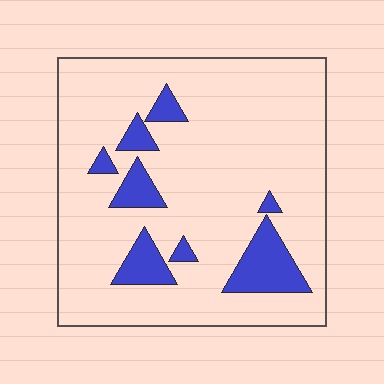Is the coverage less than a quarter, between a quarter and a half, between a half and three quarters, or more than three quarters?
Less than a quarter.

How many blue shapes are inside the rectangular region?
8.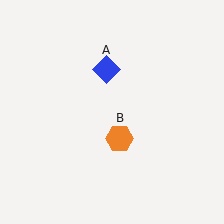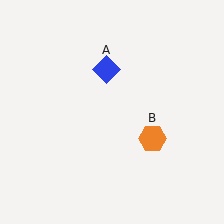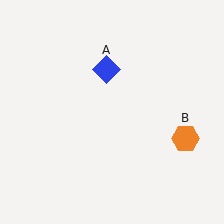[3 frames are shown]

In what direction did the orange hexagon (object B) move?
The orange hexagon (object B) moved right.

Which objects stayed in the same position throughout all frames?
Blue diamond (object A) remained stationary.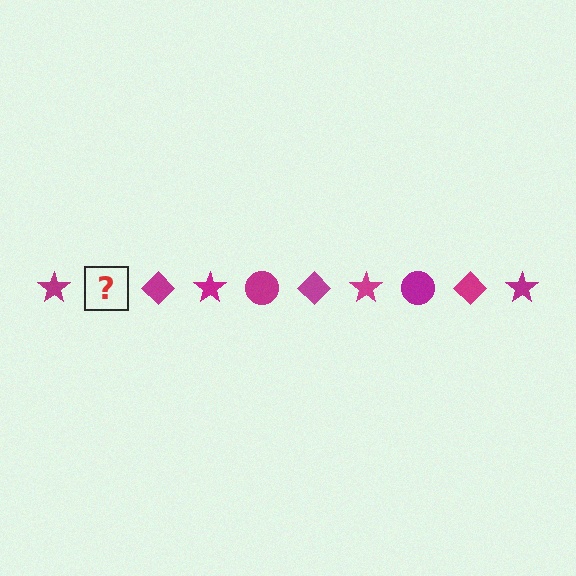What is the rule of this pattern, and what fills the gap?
The rule is that the pattern cycles through star, circle, diamond shapes in magenta. The gap should be filled with a magenta circle.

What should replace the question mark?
The question mark should be replaced with a magenta circle.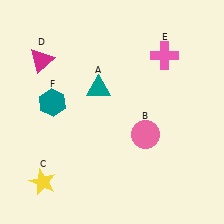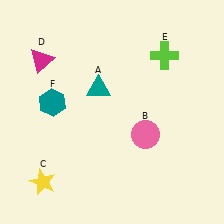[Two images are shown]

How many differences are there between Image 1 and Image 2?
There is 1 difference between the two images.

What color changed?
The cross (E) changed from pink in Image 1 to lime in Image 2.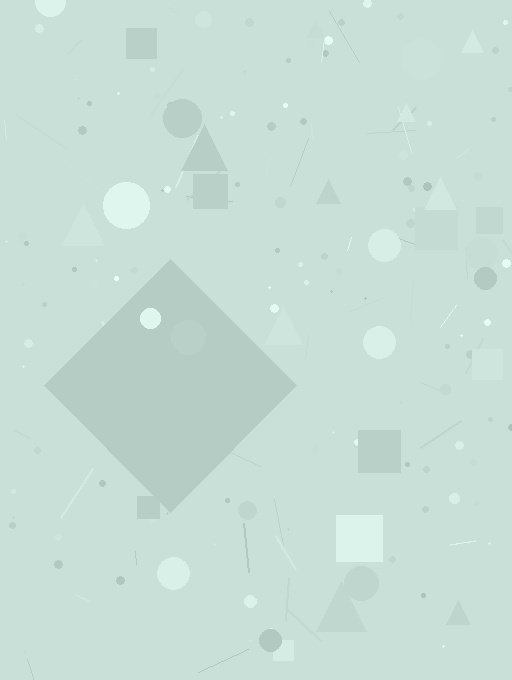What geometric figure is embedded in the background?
A diamond is embedded in the background.